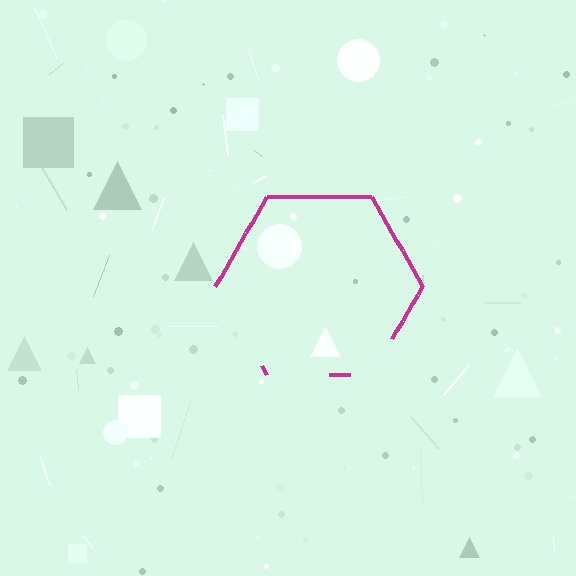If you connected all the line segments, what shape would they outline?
They would outline a hexagon.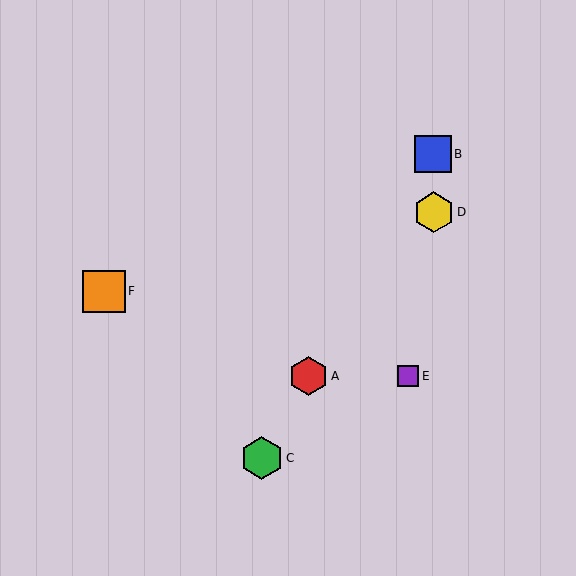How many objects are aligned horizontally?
2 objects (A, E) are aligned horizontally.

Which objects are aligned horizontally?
Objects A, E are aligned horizontally.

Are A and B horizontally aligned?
No, A is at y≈376 and B is at y≈154.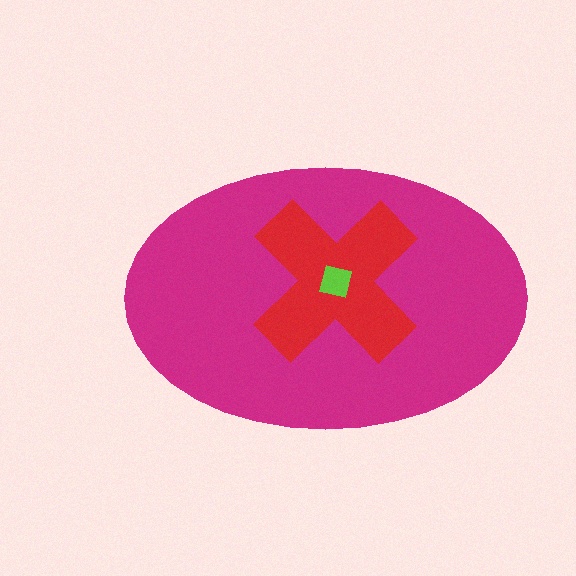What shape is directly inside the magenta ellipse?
The red cross.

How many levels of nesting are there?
3.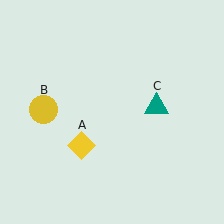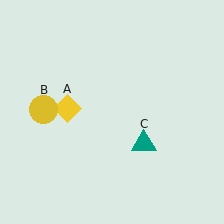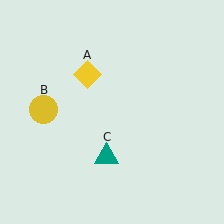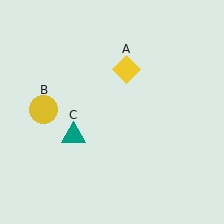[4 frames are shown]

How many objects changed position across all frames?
2 objects changed position: yellow diamond (object A), teal triangle (object C).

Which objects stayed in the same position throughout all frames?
Yellow circle (object B) remained stationary.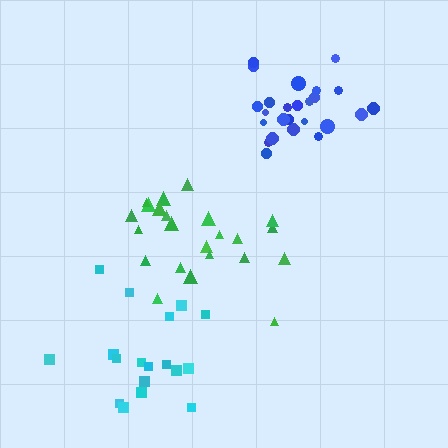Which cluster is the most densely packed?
Blue.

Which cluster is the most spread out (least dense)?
Green.